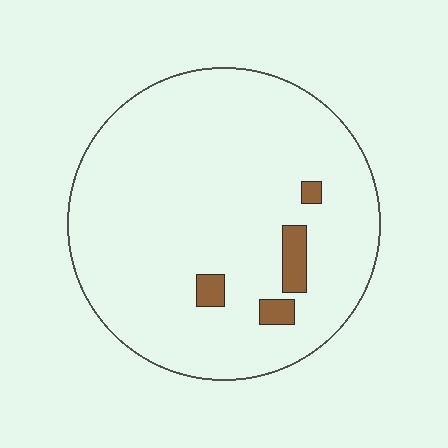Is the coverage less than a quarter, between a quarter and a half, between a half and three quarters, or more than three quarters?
Less than a quarter.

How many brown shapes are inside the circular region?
4.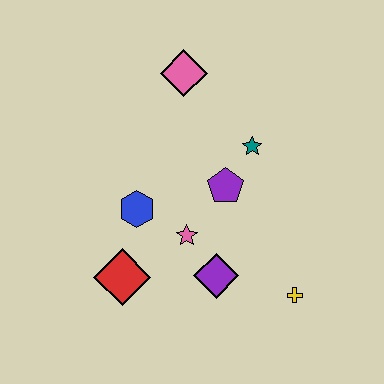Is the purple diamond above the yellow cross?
Yes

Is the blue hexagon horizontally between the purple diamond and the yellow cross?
No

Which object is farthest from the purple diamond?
The pink diamond is farthest from the purple diamond.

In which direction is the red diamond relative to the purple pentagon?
The red diamond is to the left of the purple pentagon.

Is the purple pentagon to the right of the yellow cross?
No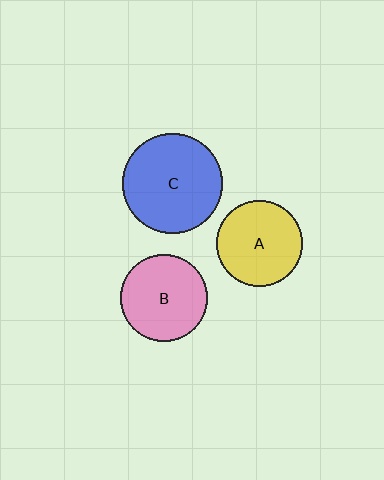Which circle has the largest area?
Circle C (blue).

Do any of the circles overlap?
No, none of the circles overlap.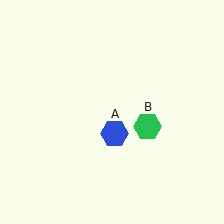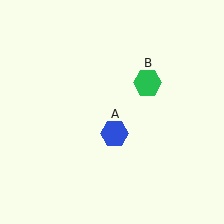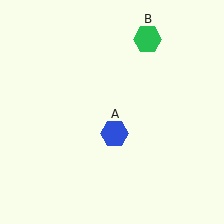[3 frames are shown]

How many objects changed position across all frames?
1 object changed position: green hexagon (object B).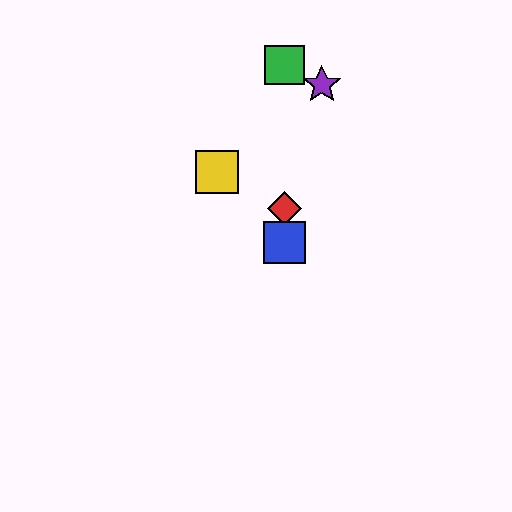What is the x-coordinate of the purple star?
The purple star is at x≈322.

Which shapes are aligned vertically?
The red diamond, the blue square, the green square are aligned vertically.